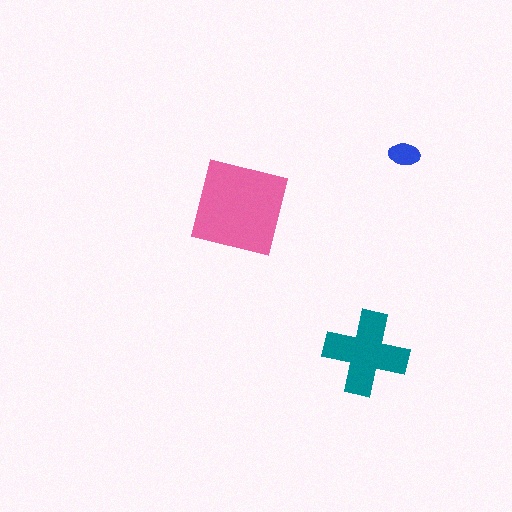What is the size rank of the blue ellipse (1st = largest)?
3rd.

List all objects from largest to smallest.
The pink square, the teal cross, the blue ellipse.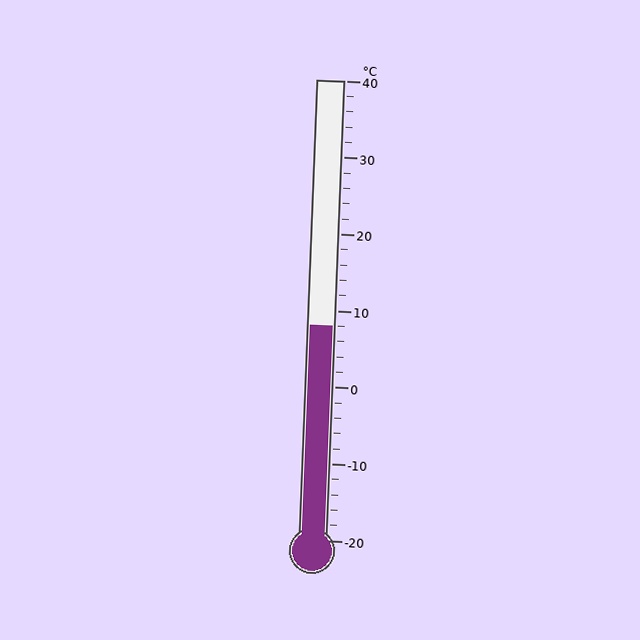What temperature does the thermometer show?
The thermometer shows approximately 8°C.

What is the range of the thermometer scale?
The thermometer scale ranges from -20°C to 40°C.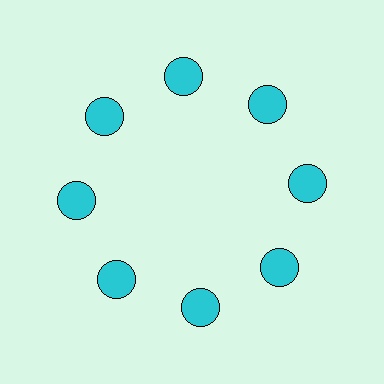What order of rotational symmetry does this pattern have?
This pattern has 8-fold rotational symmetry.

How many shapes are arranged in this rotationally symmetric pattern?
There are 8 shapes, arranged in 8 groups of 1.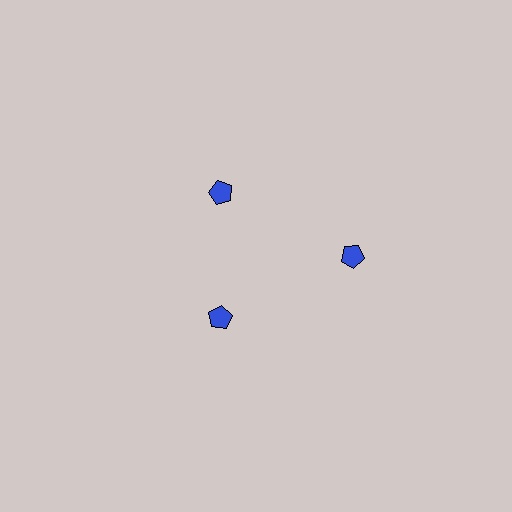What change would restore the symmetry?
The symmetry would be restored by moving it inward, back onto the ring so that all 3 pentagons sit at equal angles and equal distance from the center.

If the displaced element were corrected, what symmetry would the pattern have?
It would have 3-fold rotational symmetry — the pattern would map onto itself every 120 degrees.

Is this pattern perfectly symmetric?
No. The 3 blue pentagons are arranged in a ring, but one element near the 3 o'clock position is pushed outward from the center, breaking the 3-fold rotational symmetry.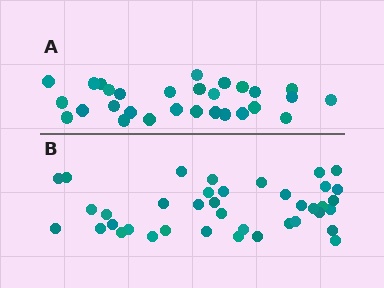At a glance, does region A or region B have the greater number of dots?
Region B (the bottom region) has more dots.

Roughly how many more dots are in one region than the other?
Region B has roughly 10 or so more dots than region A.